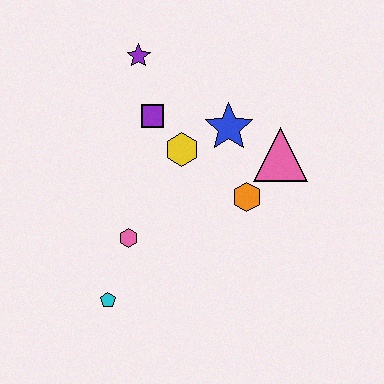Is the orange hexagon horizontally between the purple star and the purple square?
No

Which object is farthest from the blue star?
The cyan pentagon is farthest from the blue star.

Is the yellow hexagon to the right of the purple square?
Yes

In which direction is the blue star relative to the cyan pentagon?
The blue star is above the cyan pentagon.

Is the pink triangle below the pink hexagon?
No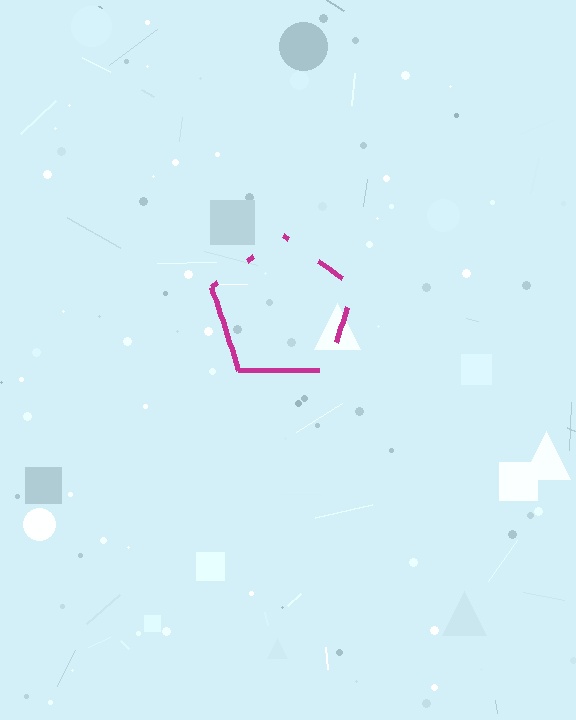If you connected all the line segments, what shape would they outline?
They would outline a pentagon.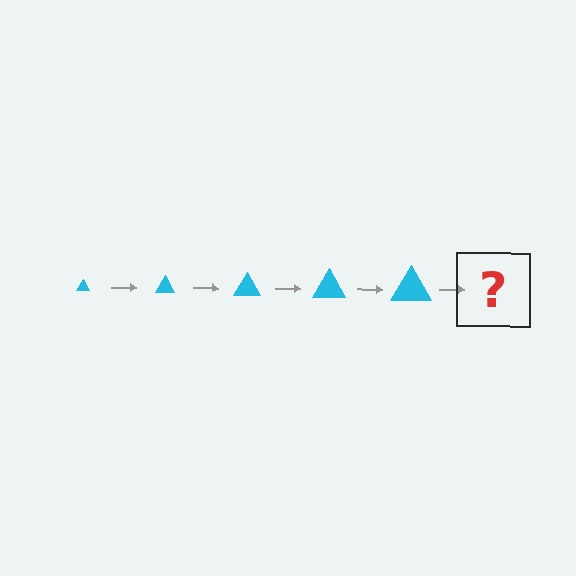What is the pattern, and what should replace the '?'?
The pattern is that the triangle gets progressively larger each step. The '?' should be a cyan triangle, larger than the previous one.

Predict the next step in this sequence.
The next step is a cyan triangle, larger than the previous one.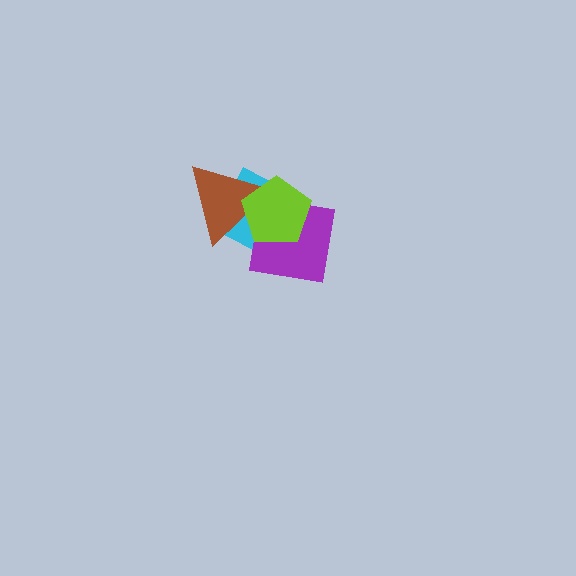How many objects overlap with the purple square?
2 objects overlap with the purple square.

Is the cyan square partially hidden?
Yes, it is partially covered by another shape.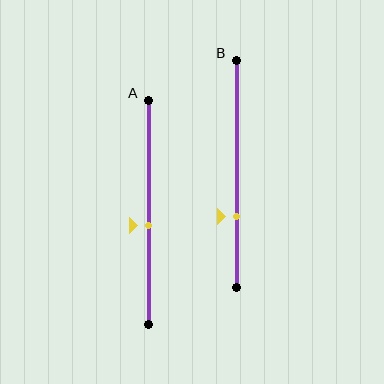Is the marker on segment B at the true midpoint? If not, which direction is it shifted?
No, the marker on segment B is shifted downward by about 19% of the segment length.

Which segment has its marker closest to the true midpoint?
Segment A has its marker closest to the true midpoint.